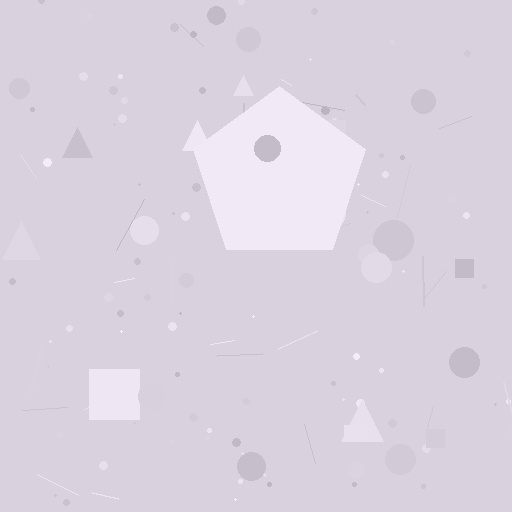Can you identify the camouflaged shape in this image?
The camouflaged shape is a pentagon.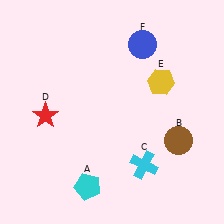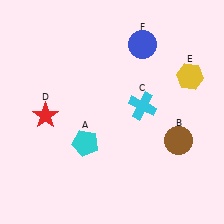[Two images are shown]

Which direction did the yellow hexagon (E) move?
The yellow hexagon (E) moved right.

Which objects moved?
The objects that moved are: the cyan pentagon (A), the cyan cross (C), the yellow hexagon (E).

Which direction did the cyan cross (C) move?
The cyan cross (C) moved up.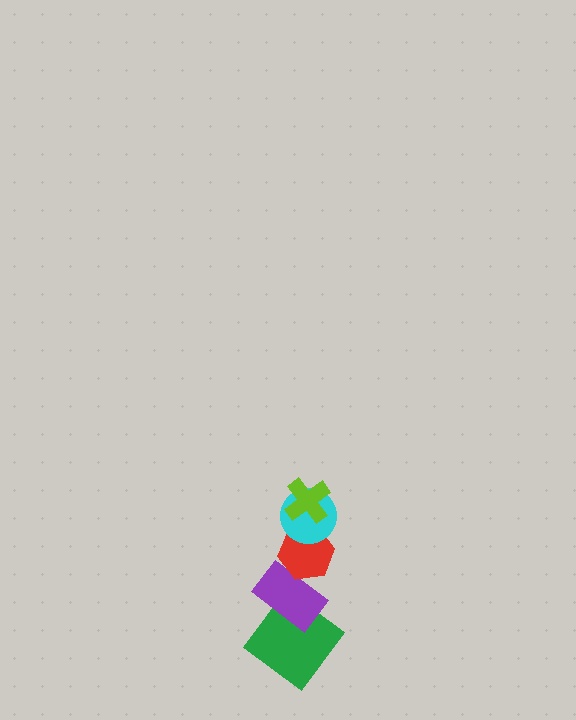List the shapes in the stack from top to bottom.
From top to bottom: the lime cross, the cyan circle, the red hexagon, the purple rectangle, the green diamond.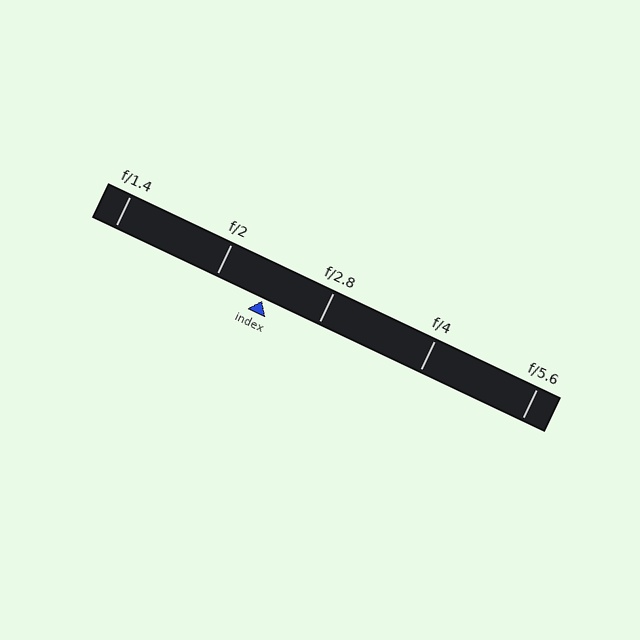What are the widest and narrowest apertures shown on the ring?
The widest aperture shown is f/1.4 and the narrowest is f/5.6.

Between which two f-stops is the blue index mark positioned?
The index mark is between f/2 and f/2.8.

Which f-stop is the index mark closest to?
The index mark is closest to f/2.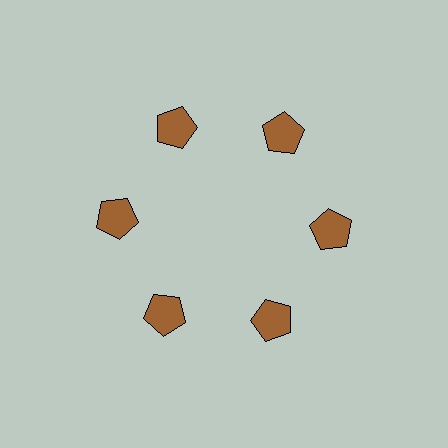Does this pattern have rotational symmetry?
Yes, this pattern has 6-fold rotational symmetry. It looks the same after rotating 60 degrees around the center.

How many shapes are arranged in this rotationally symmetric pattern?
There are 6 shapes, arranged in 6 groups of 1.